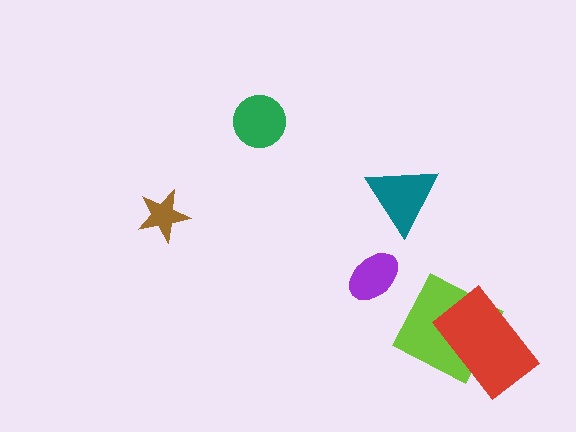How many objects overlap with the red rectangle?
1 object overlaps with the red rectangle.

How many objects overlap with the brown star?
0 objects overlap with the brown star.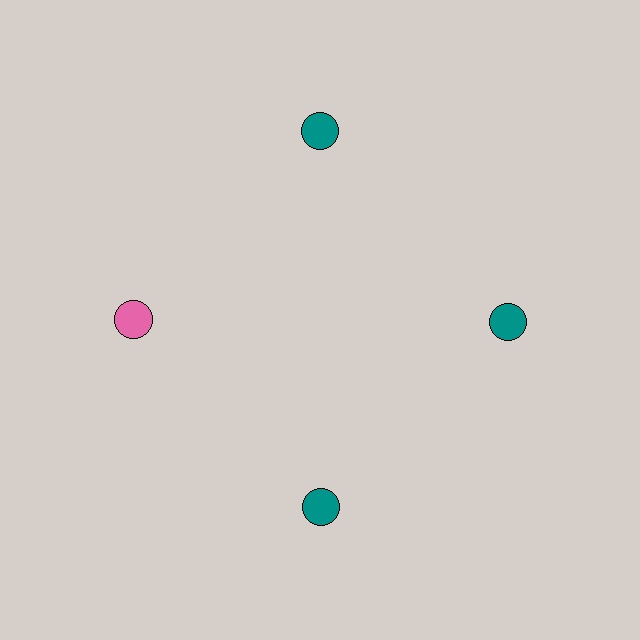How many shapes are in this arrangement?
There are 4 shapes arranged in a ring pattern.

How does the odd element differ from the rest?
It has a different color: pink instead of teal.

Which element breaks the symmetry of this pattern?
The pink circle at roughly the 9 o'clock position breaks the symmetry. All other shapes are teal circles.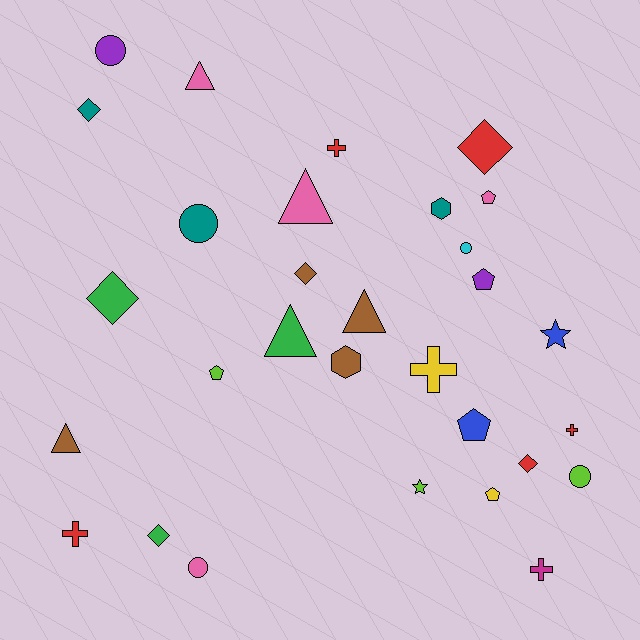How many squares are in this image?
There are no squares.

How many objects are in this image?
There are 30 objects.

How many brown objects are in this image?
There are 4 brown objects.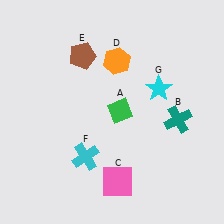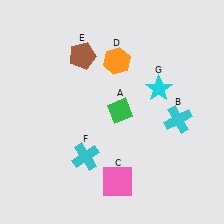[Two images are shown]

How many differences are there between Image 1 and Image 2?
There is 1 difference between the two images.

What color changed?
The cross (B) changed from teal in Image 1 to cyan in Image 2.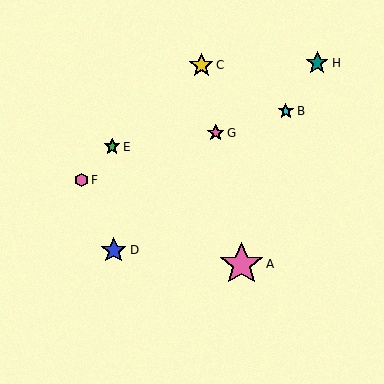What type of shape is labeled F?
Shape F is a pink hexagon.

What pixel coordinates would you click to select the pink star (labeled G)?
Click at (216, 133) to select the pink star G.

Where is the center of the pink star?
The center of the pink star is at (216, 133).